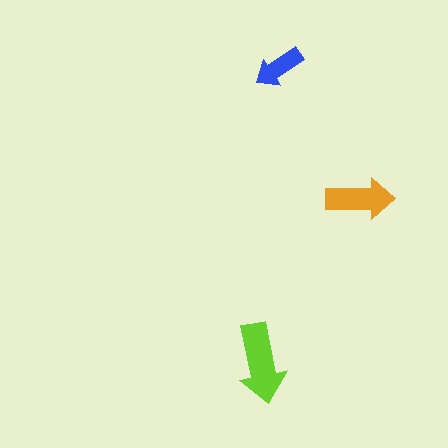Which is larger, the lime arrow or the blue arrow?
The lime one.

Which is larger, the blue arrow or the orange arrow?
The orange one.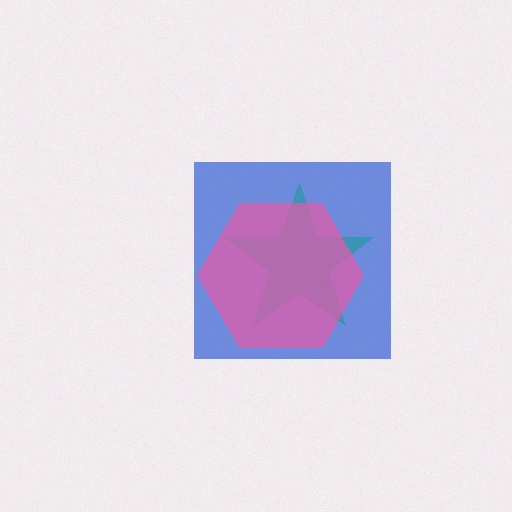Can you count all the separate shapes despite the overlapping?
Yes, there are 3 separate shapes.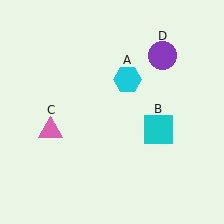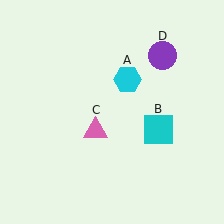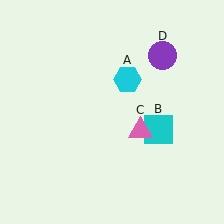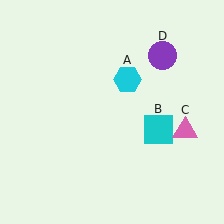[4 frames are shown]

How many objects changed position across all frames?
1 object changed position: pink triangle (object C).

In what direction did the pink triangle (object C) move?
The pink triangle (object C) moved right.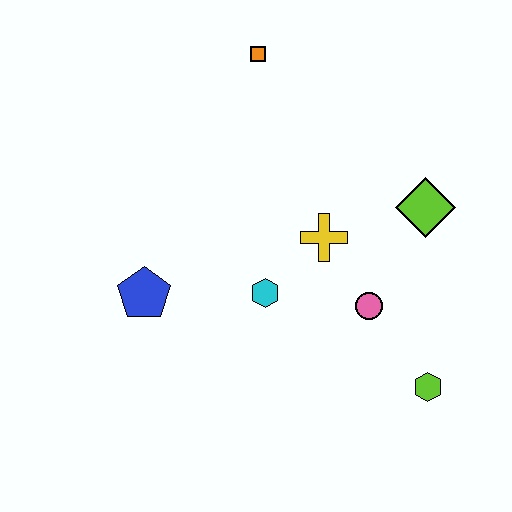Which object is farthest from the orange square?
The lime hexagon is farthest from the orange square.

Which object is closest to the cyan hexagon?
The yellow cross is closest to the cyan hexagon.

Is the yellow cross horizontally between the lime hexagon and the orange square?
Yes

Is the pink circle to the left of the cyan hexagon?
No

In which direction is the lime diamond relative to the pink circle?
The lime diamond is above the pink circle.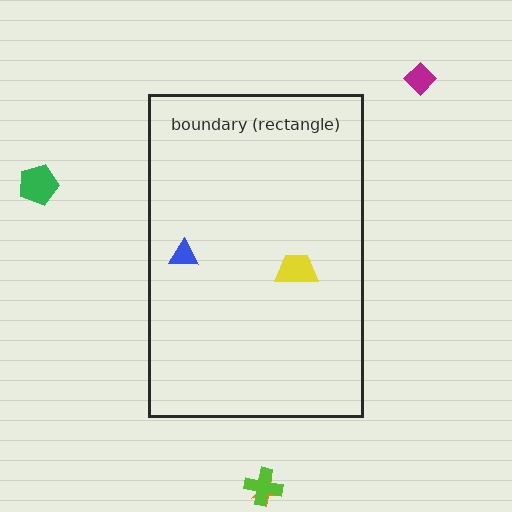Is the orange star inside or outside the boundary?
Outside.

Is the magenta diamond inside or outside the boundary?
Outside.